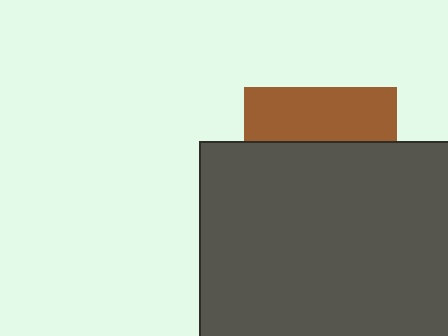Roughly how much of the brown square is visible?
A small part of it is visible (roughly 36%).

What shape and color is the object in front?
The object in front is a dark gray rectangle.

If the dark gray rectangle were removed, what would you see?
You would see the complete brown square.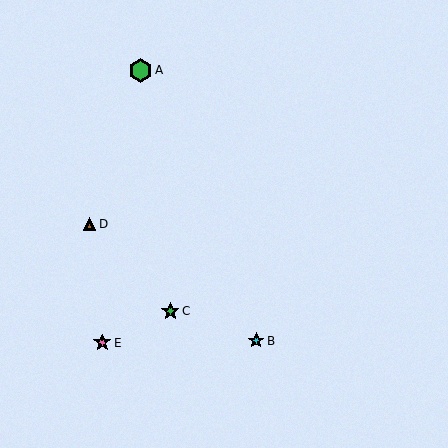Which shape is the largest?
The green hexagon (labeled A) is the largest.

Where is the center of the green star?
The center of the green star is at (170, 311).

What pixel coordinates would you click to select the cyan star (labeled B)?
Click at (256, 341) to select the cyan star B.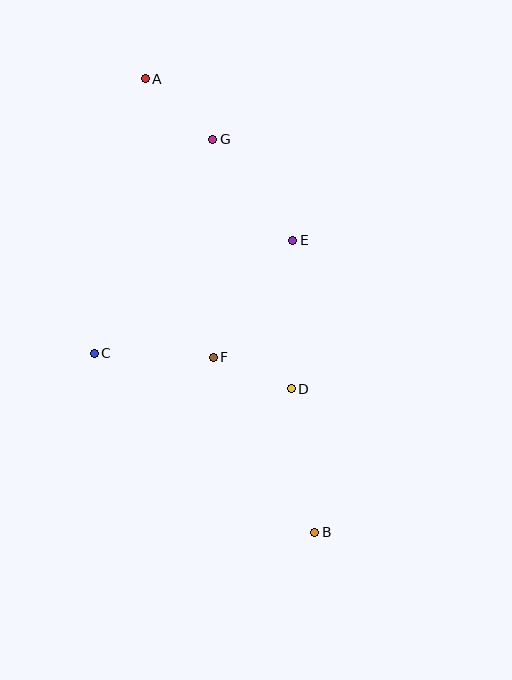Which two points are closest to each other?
Points D and F are closest to each other.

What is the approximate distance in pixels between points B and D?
The distance between B and D is approximately 145 pixels.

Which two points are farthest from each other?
Points A and B are farthest from each other.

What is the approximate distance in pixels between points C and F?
The distance between C and F is approximately 119 pixels.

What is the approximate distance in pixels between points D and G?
The distance between D and G is approximately 261 pixels.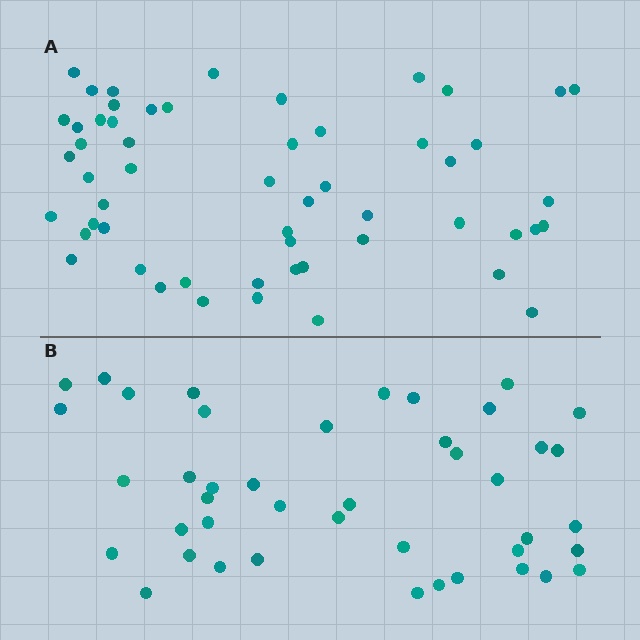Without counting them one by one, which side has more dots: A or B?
Region A (the top region) has more dots.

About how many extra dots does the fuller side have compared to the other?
Region A has roughly 12 or so more dots than region B.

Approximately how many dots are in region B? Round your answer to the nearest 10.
About 40 dots. (The exact count is 43, which rounds to 40.)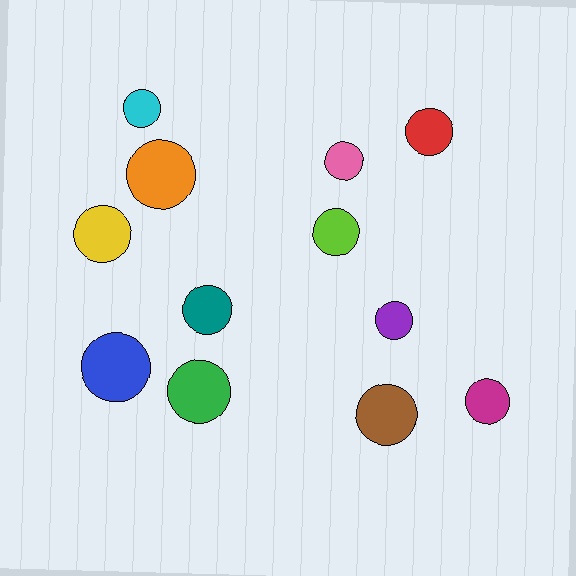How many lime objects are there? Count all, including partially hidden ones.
There is 1 lime object.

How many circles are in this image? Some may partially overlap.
There are 12 circles.